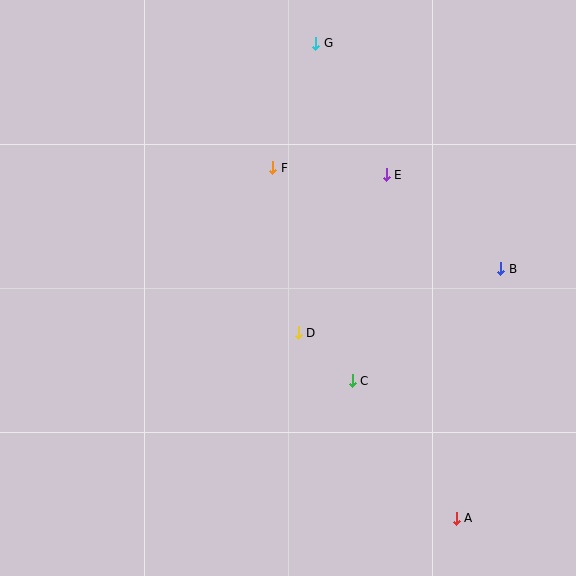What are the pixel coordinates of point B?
Point B is at (501, 269).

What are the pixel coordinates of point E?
Point E is at (386, 175).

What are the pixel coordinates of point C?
Point C is at (352, 381).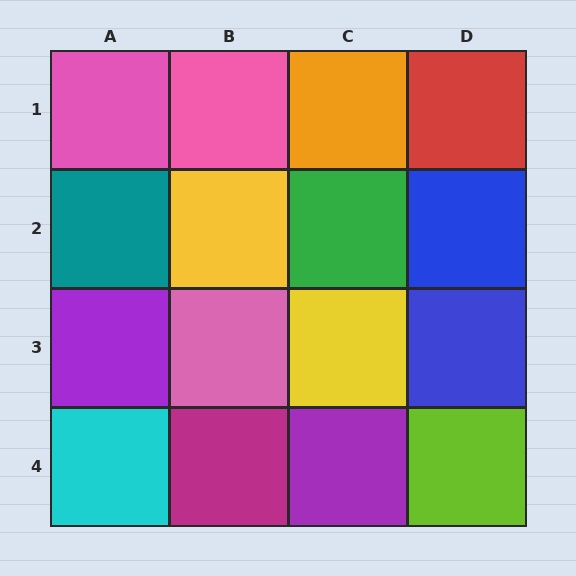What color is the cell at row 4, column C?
Purple.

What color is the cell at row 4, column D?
Lime.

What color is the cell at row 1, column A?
Pink.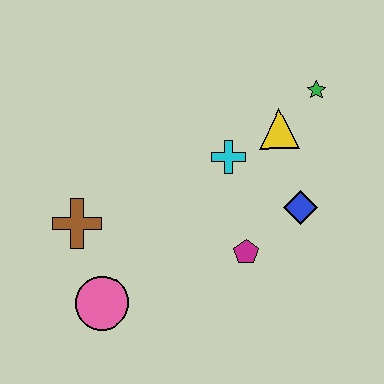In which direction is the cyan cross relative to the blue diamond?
The cyan cross is to the left of the blue diamond.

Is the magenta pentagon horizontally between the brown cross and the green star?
Yes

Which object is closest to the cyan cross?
The yellow triangle is closest to the cyan cross.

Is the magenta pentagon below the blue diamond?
Yes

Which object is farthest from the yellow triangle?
The pink circle is farthest from the yellow triangle.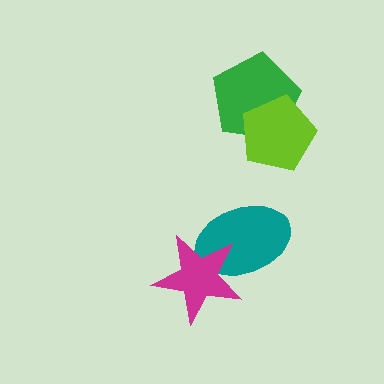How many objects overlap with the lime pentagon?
1 object overlaps with the lime pentagon.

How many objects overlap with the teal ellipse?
1 object overlaps with the teal ellipse.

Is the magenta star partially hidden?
No, no other shape covers it.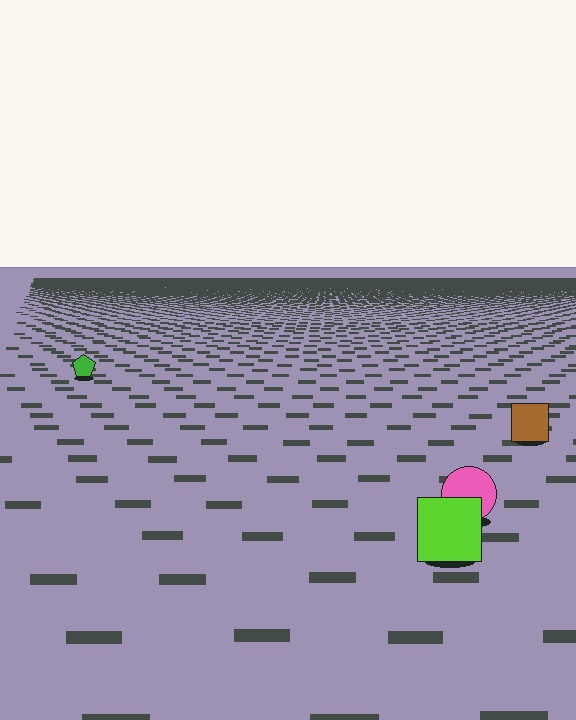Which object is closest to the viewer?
The lime square is closest. The texture marks near it are larger and more spread out.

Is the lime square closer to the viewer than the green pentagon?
Yes. The lime square is closer — you can tell from the texture gradient: the ground texture is coarser near it.